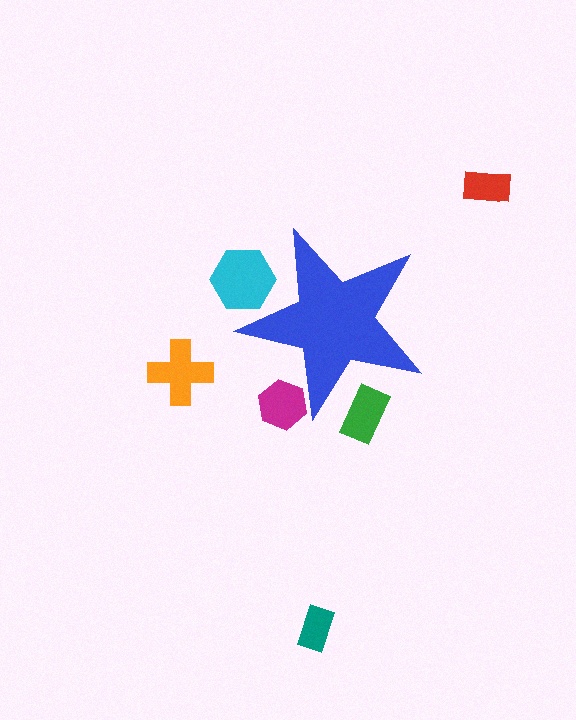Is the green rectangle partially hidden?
Yes, the green rectangle is partially hidden behind the blue star.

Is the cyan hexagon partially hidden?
Yes, the cyan hexagon is partially hidden behind the blue star.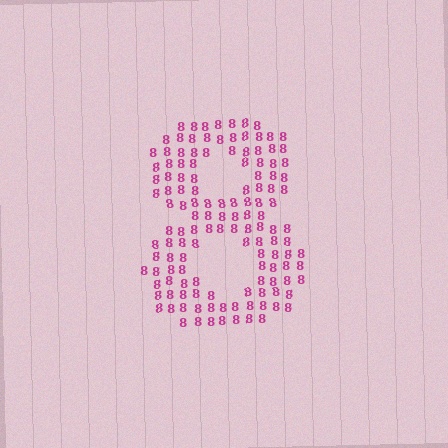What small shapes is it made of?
It is made of small digit 8's.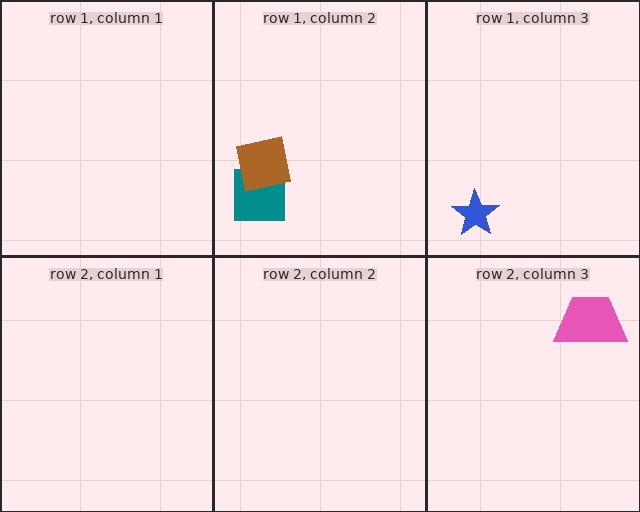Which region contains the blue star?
The row 1, column 3 region.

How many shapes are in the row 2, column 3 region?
1.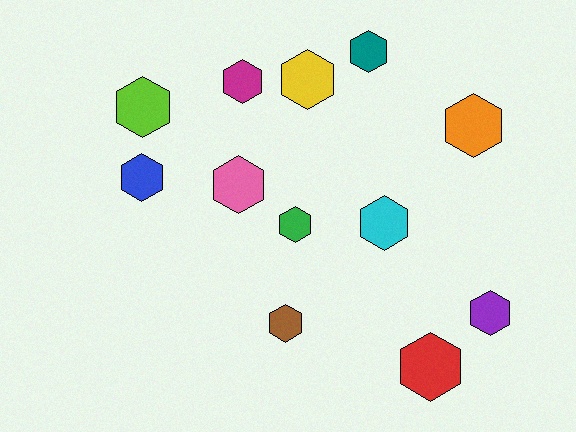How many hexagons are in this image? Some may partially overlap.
There are 12 hexagons.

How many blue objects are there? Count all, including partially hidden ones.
There is 1 blue object.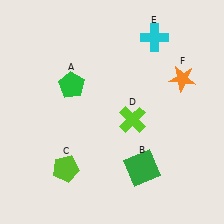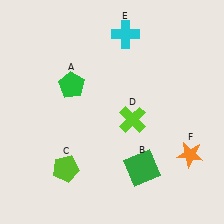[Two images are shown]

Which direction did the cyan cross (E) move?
The cyan cross (E) moved left.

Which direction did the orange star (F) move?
The orange star (F) moved down.